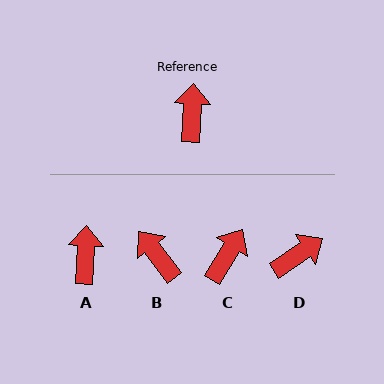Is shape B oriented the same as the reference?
No, it is off by about 40 degrees.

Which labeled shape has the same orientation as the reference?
A.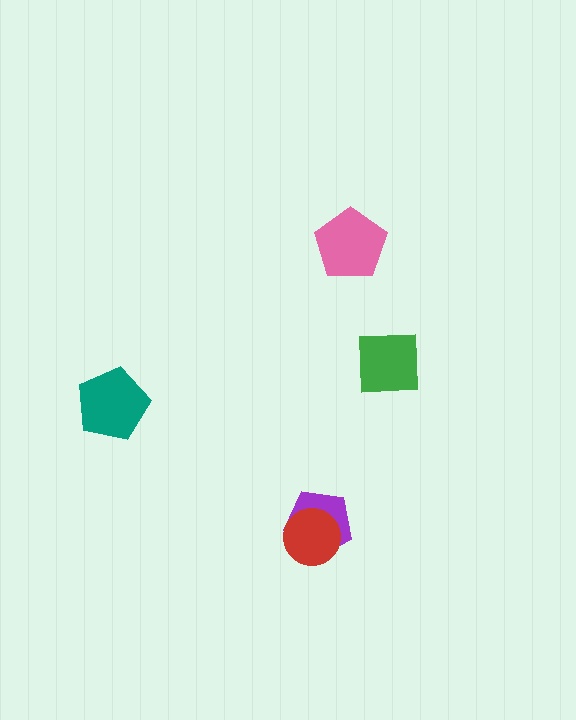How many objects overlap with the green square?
0 objects overlap with the green square.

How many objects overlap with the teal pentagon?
0 objects overlap with the teal pentagon.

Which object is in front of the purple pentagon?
The red circle is in front of the purple pentagon.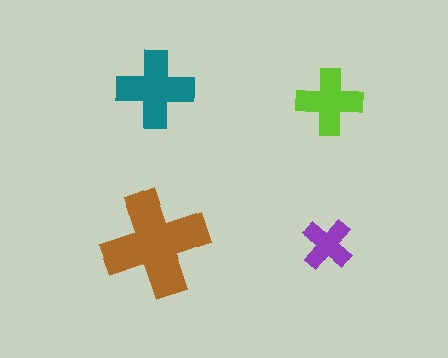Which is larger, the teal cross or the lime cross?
The teal one.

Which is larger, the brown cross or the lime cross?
The brown one.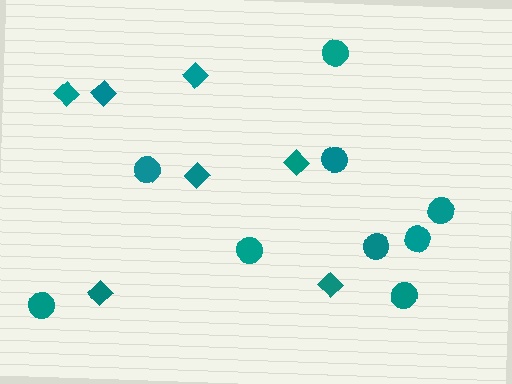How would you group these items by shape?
There are 2 groups: one group of diamonds (7) and one group of circles (9).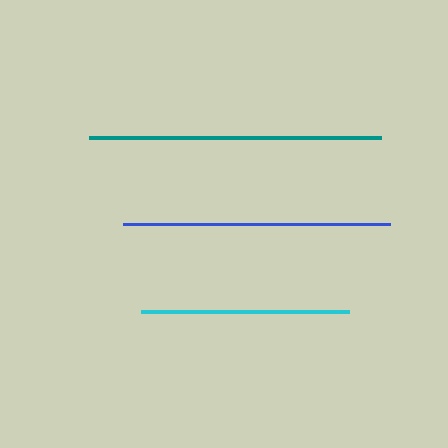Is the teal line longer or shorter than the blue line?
The teal line is longer than the blue line.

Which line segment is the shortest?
The cyan line is the shortest at approximately 208 pixels.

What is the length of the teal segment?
The teal segment is approximately 292 pixels long.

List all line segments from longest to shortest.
From longest to shortest: teal, blue, cyan.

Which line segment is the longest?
The teal line is the longest at approximately 292 pixels.